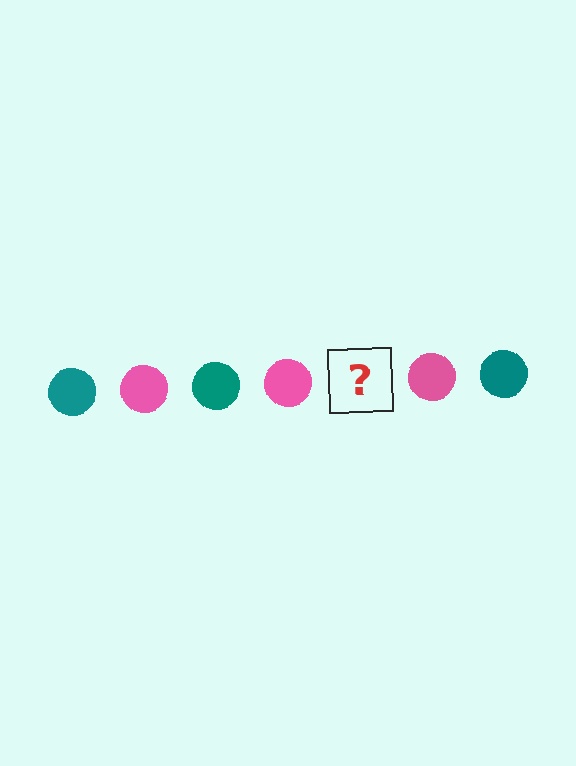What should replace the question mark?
The question mark should be replaced with a teal circle.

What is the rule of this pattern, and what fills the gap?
The rule is that the pattern cycles through teal, pink circles. The gap should be filled with a teal circle.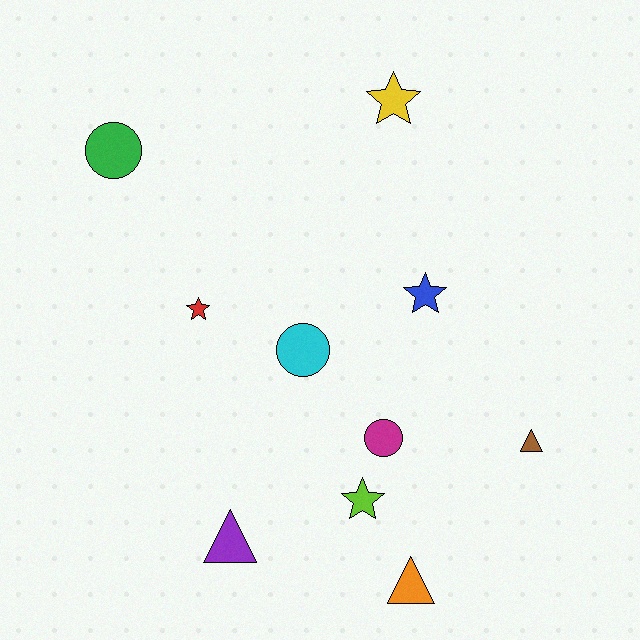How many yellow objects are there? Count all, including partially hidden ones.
There is 1 yellow object.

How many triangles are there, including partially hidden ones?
There are 3 triangles.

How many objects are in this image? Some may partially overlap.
There are 10 objects.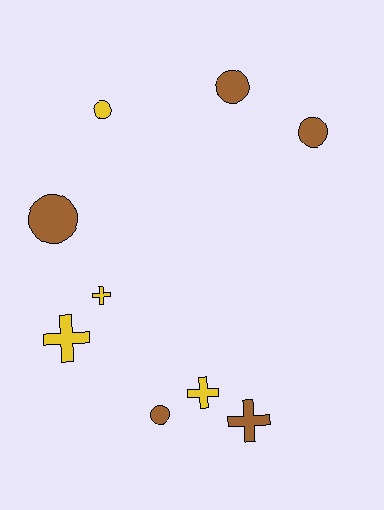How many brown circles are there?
There are 4 brown circles.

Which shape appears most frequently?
Circle, with 5 objects.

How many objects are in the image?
There are 9 objects.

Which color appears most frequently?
Brown, with 5 objects.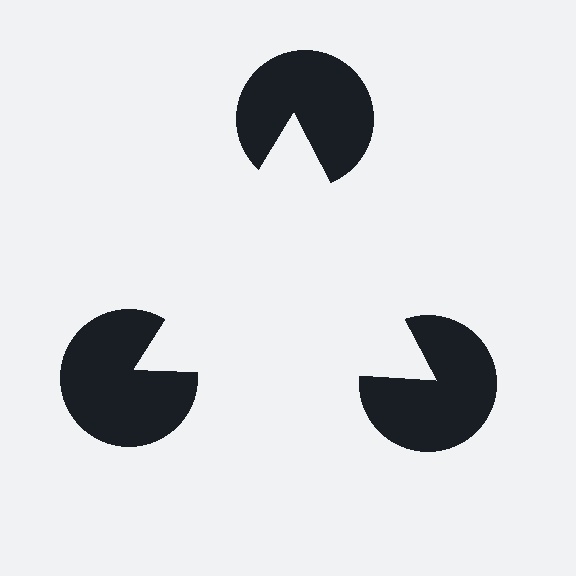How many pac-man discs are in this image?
There are 3 — one at each vertex of the illusory triangle.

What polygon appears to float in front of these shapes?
An illusory triangle — its edges are inferred from the aligned wedge cuts in the pac-man discs, not physically drawn.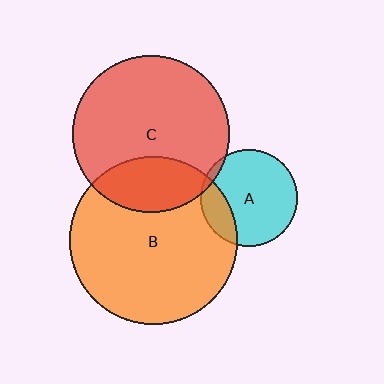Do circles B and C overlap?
Yes.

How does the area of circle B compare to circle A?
Approximately 3.0 times.